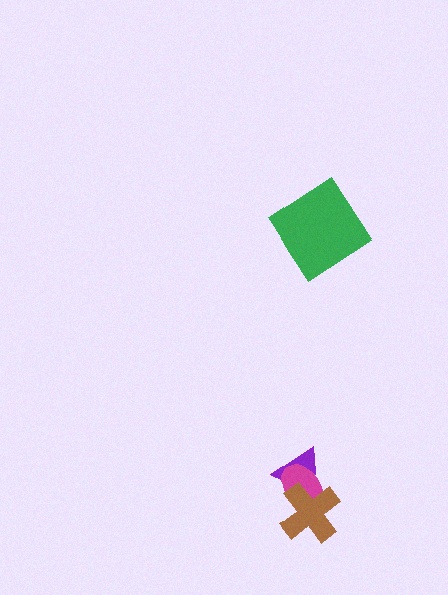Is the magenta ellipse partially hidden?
Yes, it is partially covered by another shape.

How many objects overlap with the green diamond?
0 objects overlap with the green diamond.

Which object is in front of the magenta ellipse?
The brown cross is in front of the magenta ellipse.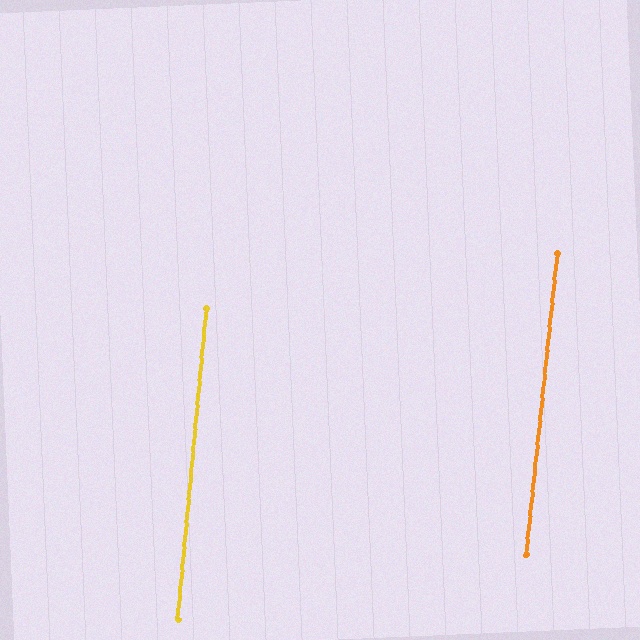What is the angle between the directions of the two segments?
Approximately 1 degree.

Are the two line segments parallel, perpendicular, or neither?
Parallel — their directions differ by only 0.6°.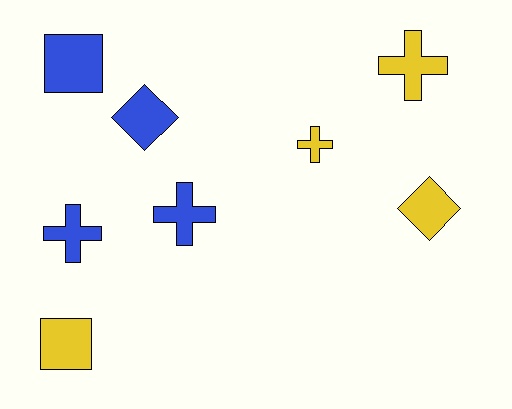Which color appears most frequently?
Blue, with 4 objects.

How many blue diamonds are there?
There is 1 blue diamond.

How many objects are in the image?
There are 8 objects.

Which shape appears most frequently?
Cross, with 4 objects.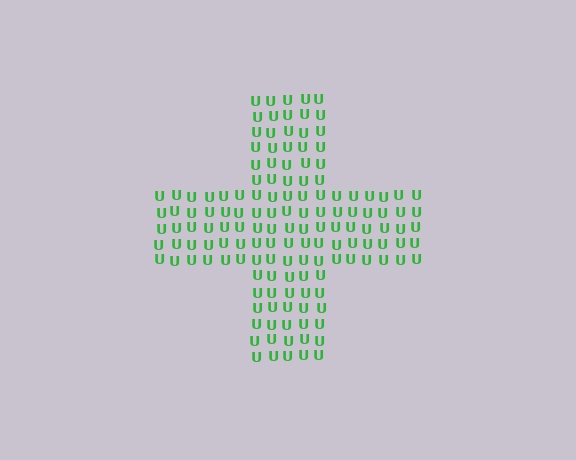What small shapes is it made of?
It is made of small letter U's.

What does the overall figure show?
The overall figure shows a cross.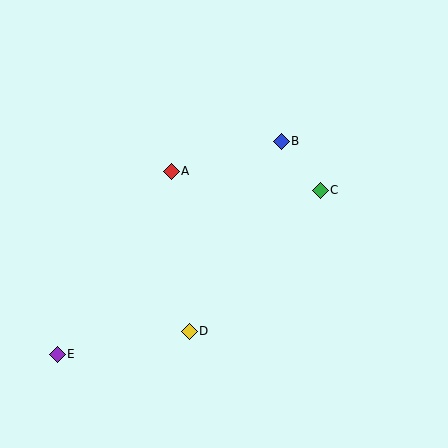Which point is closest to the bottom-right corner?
Point D is closest to the bottom-right corner.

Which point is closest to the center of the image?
Point A at (171, 171) is closest to the center.